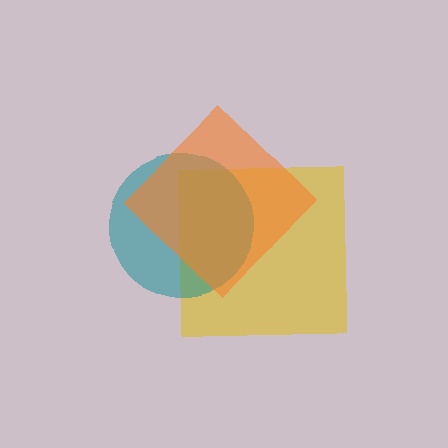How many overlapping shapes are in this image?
There are 3 overlapping shapes in the image.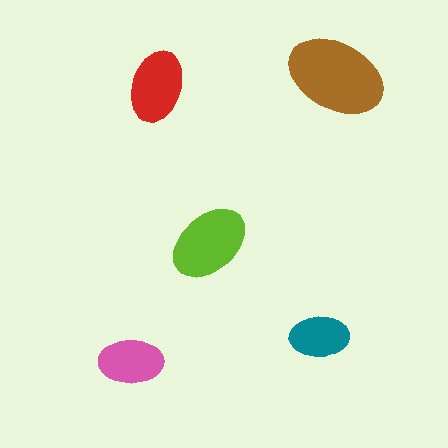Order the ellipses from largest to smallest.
the brown one, the lime one, the red one, the pink one, the teal one.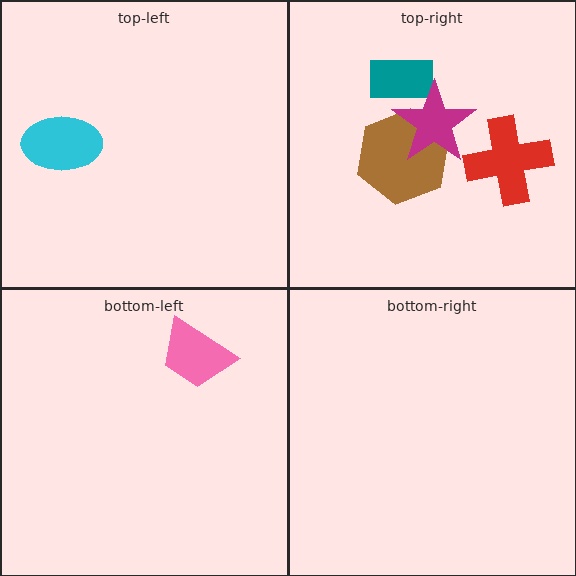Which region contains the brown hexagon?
The top-right region.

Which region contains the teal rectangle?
The top-right region.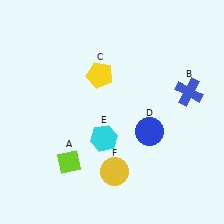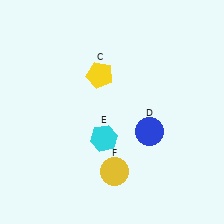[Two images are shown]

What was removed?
The lime diamond (A), the blue cross (B) were removed in Image 2.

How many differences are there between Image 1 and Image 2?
There are 2 differences between the two images.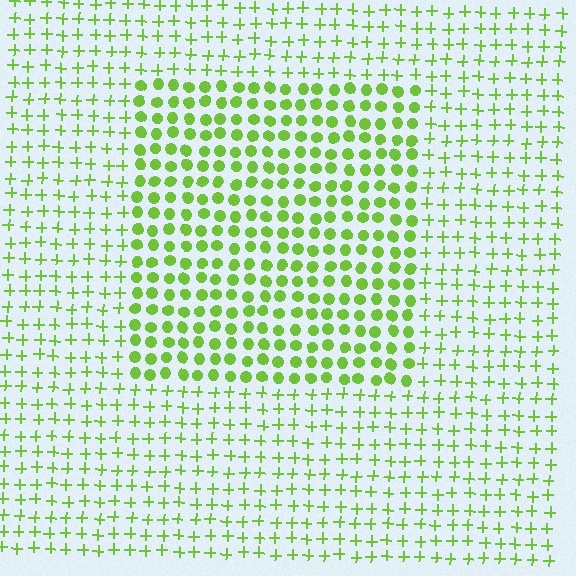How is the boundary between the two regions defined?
The boundary is defined by a change in element shape: circles inside vs. plus signs outside. All elements share the same color and spacing.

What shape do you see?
I see a rectangle.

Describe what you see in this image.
The image is filled with small lime elements arranged in a uniform grid. A rectangle-shaped region contains circles, while the surrounding area contains plus signs. The boundary is defined purely by the change in element shape.